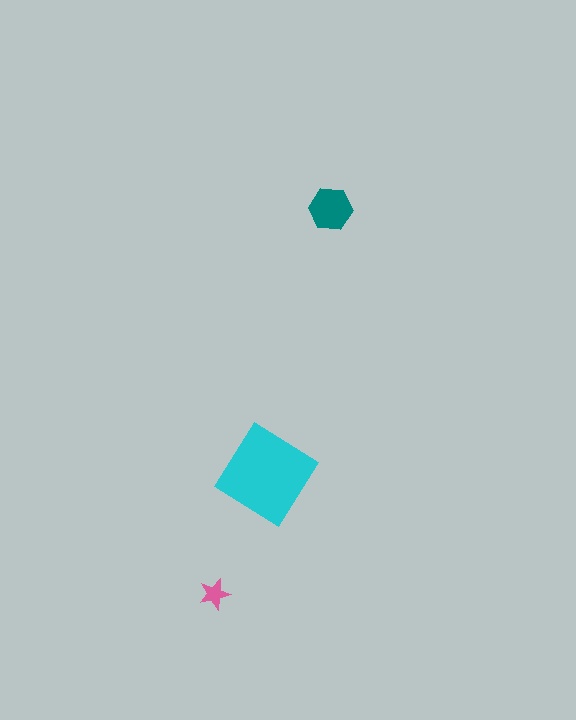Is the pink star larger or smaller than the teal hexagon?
Smaller.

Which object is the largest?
The cyan diamond.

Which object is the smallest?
The pink star.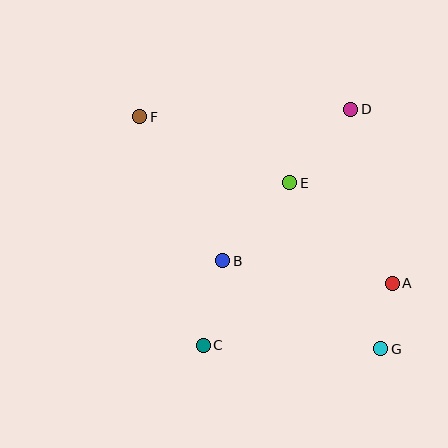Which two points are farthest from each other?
Points F and G are farthest from each other.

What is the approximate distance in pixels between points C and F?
The distance between C and F is approximately 237 pixels.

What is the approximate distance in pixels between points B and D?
The distance between B and D is approximately 198 pixels.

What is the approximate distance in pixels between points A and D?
The distance between A and D is approximately 179 pixels.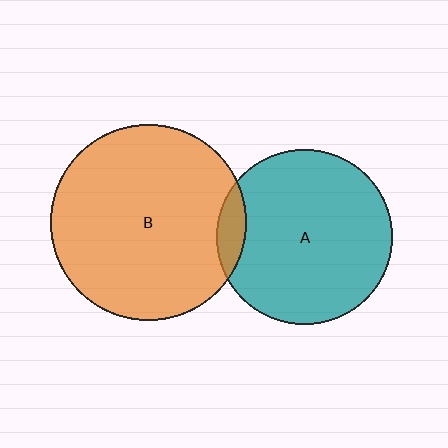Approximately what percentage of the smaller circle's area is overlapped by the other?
Approximately 10%.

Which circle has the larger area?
Circle B (orange).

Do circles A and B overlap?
Yes.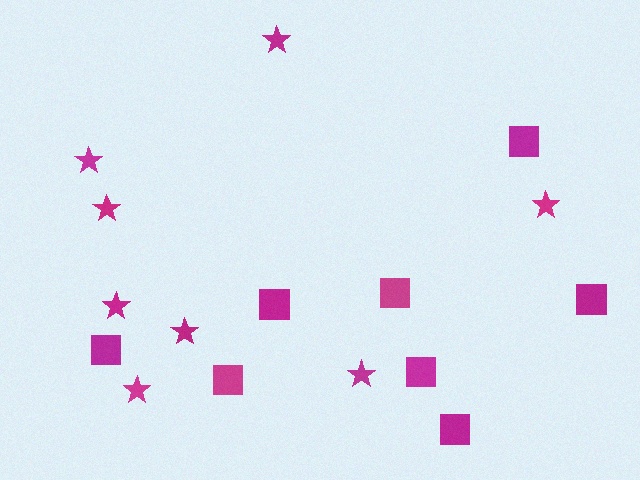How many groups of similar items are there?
There are 2 groups: one group of stars (8) and one group of squares (8).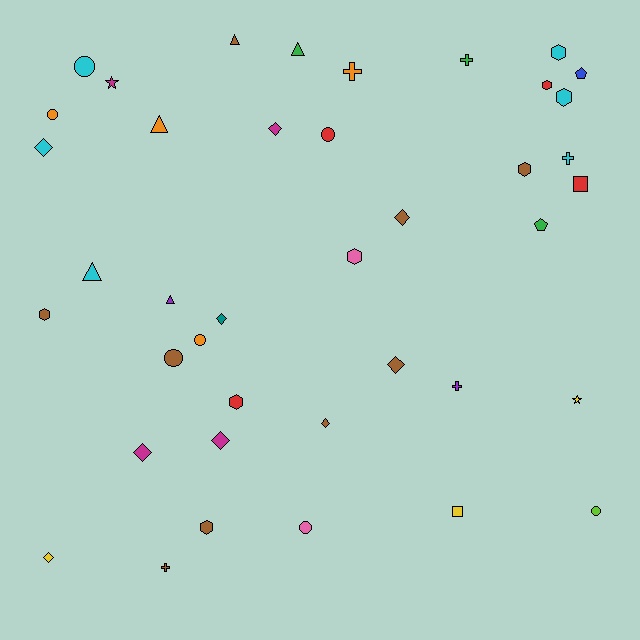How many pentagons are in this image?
There are 2 pentagons.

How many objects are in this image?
There are 40 objects.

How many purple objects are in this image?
There are 2 purple objects.